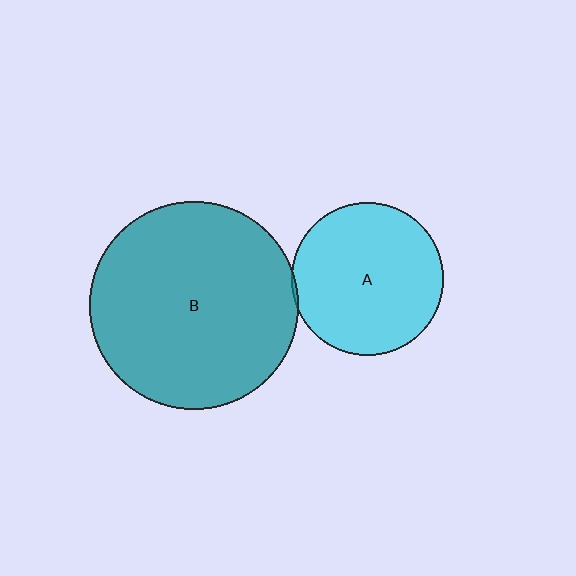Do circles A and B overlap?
Yes.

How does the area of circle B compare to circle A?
Approximately 1.9 times.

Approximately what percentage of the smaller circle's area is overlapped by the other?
Approximately 5%.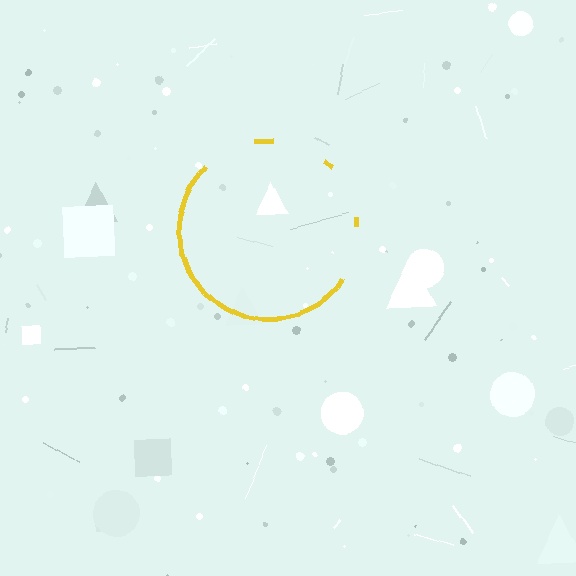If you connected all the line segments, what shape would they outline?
They would outline a circle.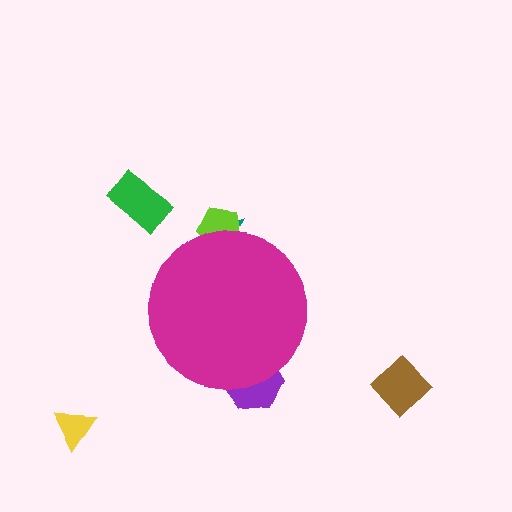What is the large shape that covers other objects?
A magenta circle.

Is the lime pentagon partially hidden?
Yes, the lime pentagon is partially hidden behind the magenta circle.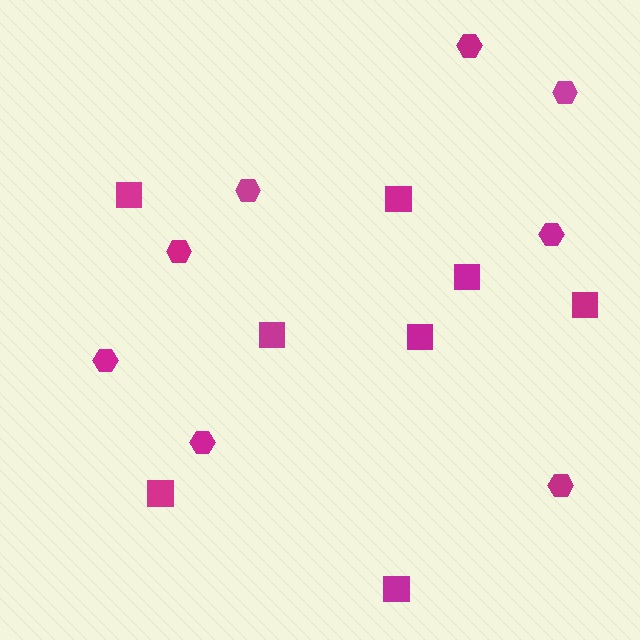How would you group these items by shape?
There are 2 groups: one group of hexagons (8) and one group of squares (8).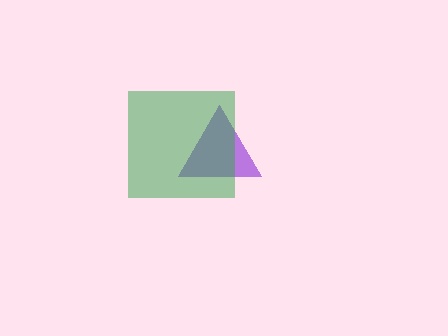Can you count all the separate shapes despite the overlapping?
Yes, there are 2 separate shapes.